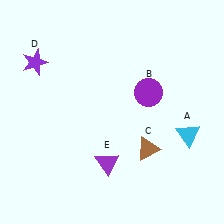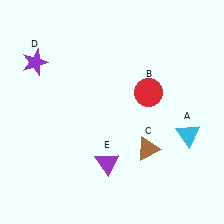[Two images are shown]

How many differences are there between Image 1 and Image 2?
There is 1 difference between the two images.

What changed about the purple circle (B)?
In Image 1, B is purple. In Image 2, it changed to red.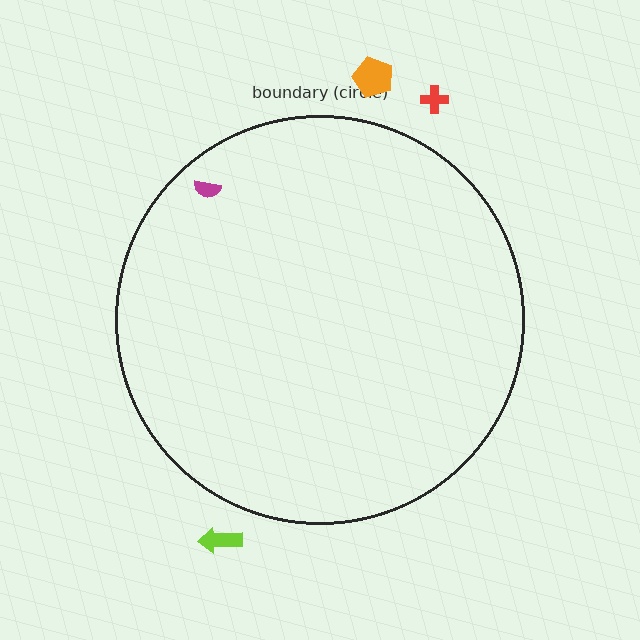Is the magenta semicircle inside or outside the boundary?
Inside.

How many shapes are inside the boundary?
1 inside, 3 outside.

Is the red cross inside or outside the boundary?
Outside.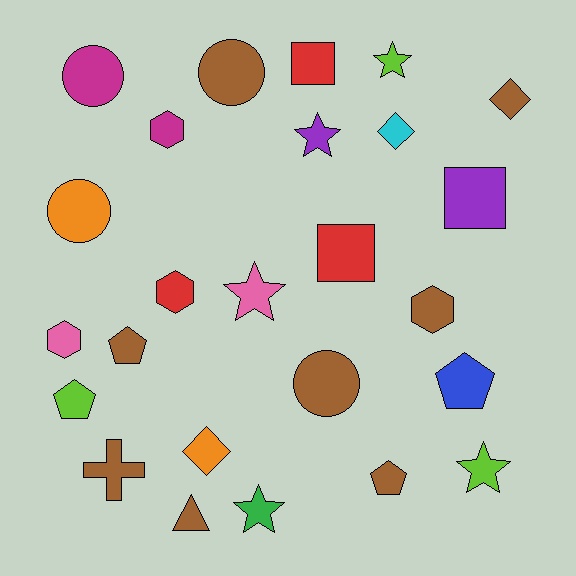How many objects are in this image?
There are 25 objects.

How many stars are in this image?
There are 5 stars.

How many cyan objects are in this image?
There is 1 cyan object.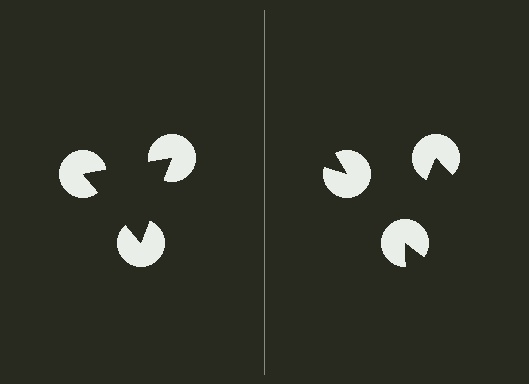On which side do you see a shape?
An illusory triangle appears on the left side. On the right side the wedge cuts are rotated, so no coherent shape forms.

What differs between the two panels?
The pac-man discs are positioned identically on both sides; only the wedge orientations differ. On the left they align to a triangle; on the right they are misaligned.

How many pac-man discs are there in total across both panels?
6 — 3 on each side.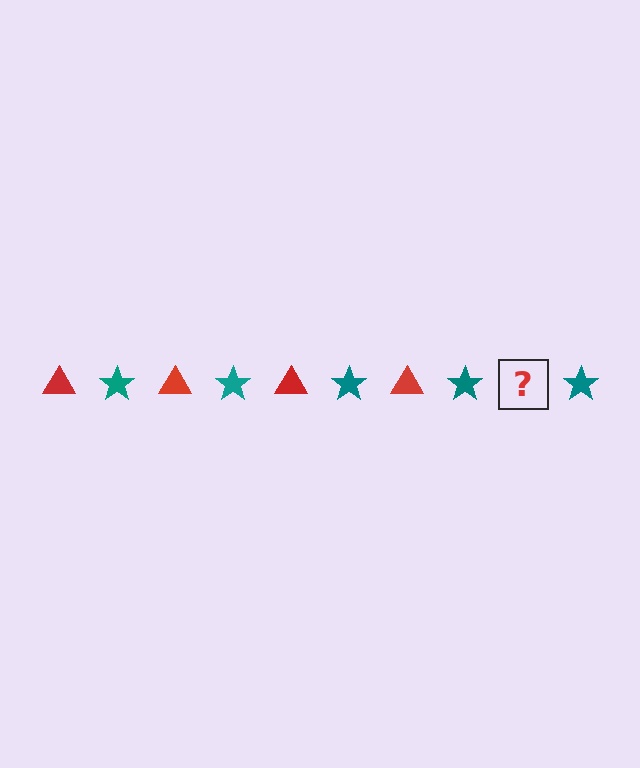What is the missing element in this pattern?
The missing element is a red triangle.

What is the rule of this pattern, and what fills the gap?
The rule is that the pattern alternates between red triangle and teal star. The gap should be filled with a red triangle.